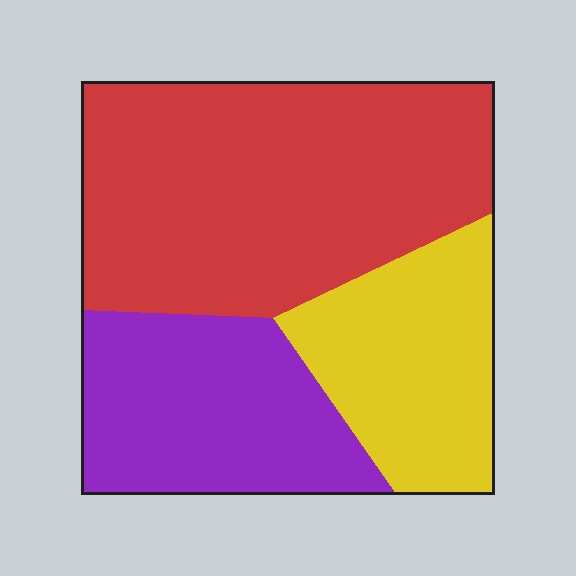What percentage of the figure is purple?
Purple takes up about one quarter (1/4) of the figure.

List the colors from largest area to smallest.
From largest to smallest: red, purple, yellow.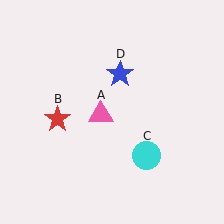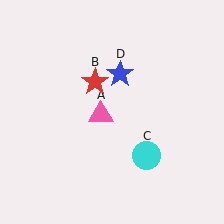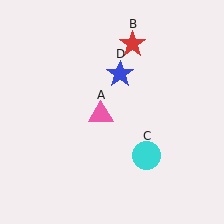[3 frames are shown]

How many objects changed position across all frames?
1 object changed position: red star (object B).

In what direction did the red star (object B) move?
The red star (object B) moved up and to the right.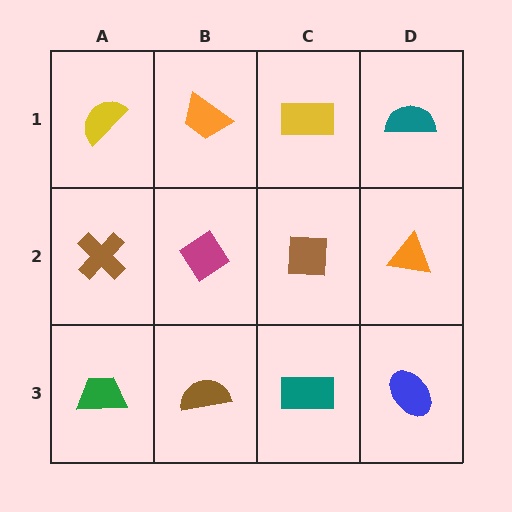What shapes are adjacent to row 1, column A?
A brown cross (row 2, column A), an orange trapezoid (row 1, column B).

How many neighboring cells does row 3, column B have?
3.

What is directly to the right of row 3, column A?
A brown semicircle.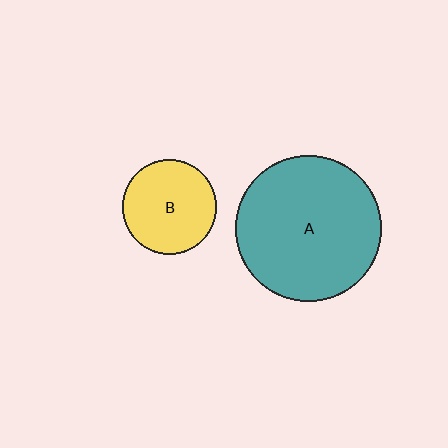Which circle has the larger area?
Circle A (teal).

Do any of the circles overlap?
No, none of the circles overlap.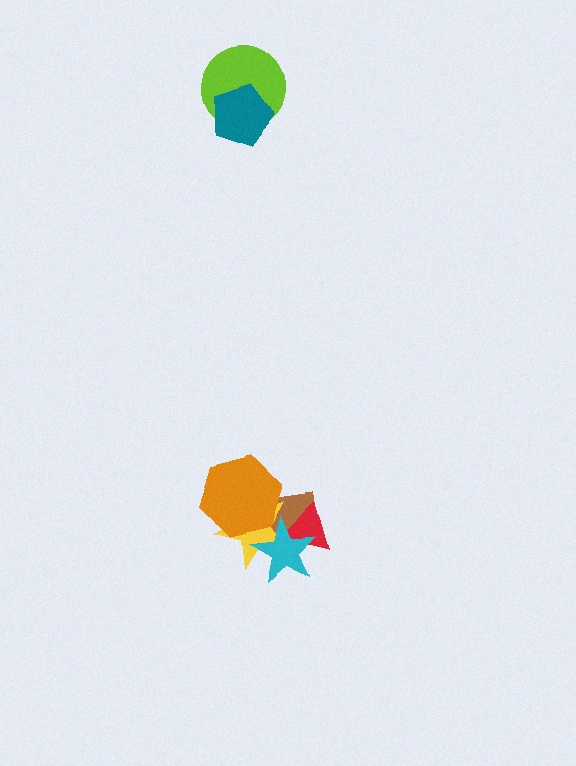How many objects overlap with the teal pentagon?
1 object overlaps with the teal pentagon.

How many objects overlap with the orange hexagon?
2 objects overlap with the orange hexagon.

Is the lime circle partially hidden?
Yes, it is partially covered by another shape.